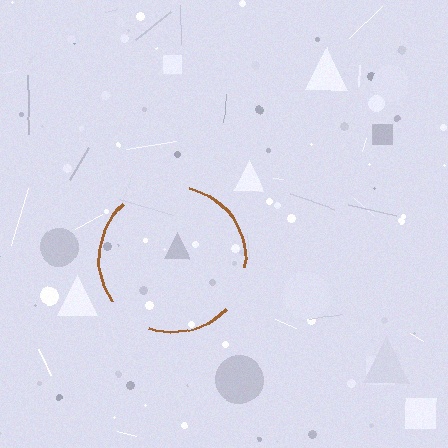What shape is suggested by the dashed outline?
The dashed outline suggests a circle.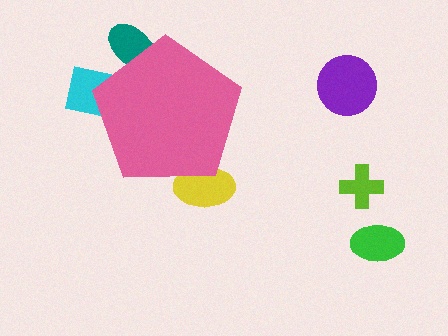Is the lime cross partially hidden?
No, the lime cross is fully visible.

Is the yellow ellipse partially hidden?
Yes, the yellow ellipse is partially hidden behind the pink pentagon.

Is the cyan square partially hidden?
Yes, the cyan square is partially hidden behind the pink pentagon.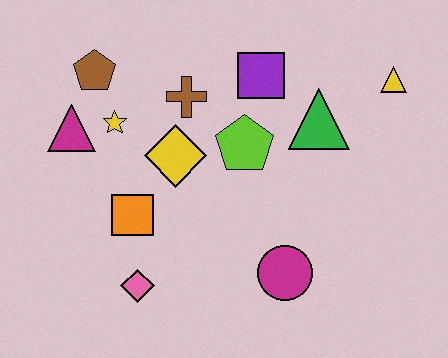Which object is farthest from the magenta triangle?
The yellow triangle is farthest from the magenta triangle.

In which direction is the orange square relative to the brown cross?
The orange square is below the brown cross.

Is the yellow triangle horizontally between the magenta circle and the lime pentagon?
No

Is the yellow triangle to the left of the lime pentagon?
No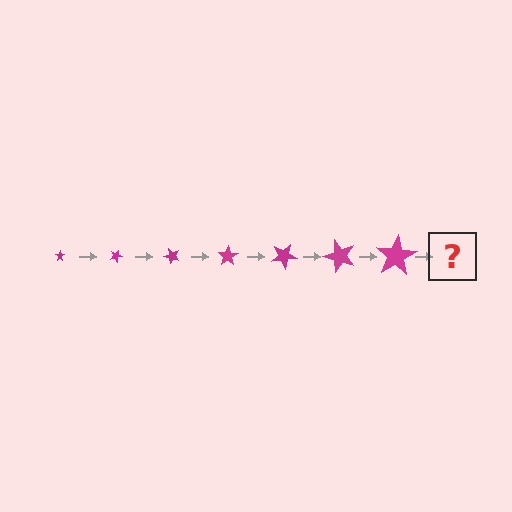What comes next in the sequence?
The next element should be a star, larger than the previous one and rotated 175 degrees from the start.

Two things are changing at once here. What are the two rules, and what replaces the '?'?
The two rules are that the star grows larger each step and it rotates 25 degrees each step. The '?' should be a star, larger than the previous one and rotated 175 degrees from the start.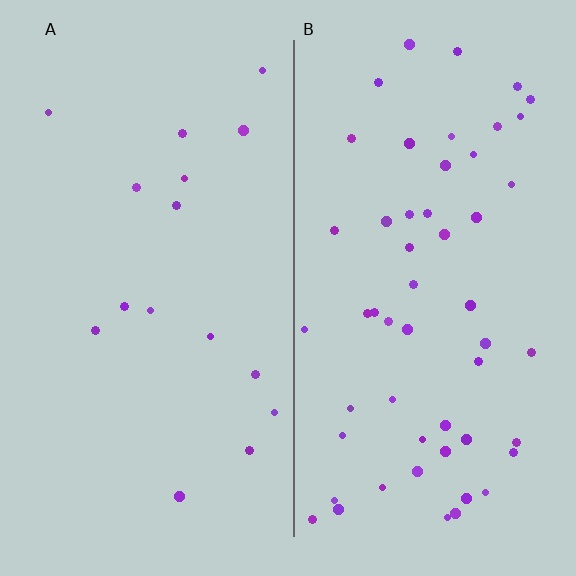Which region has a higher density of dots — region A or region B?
B (the right).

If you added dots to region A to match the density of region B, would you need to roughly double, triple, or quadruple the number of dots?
Approximately triple.